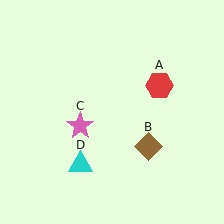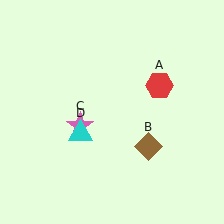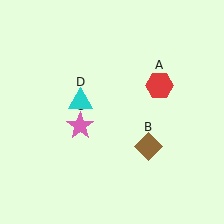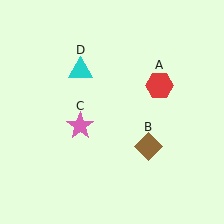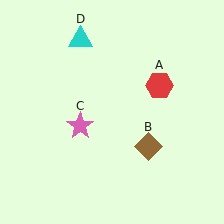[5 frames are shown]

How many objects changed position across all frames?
1 object changed position: cyan triangle (object D).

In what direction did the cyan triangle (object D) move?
The cyan triangle (object D) moved up.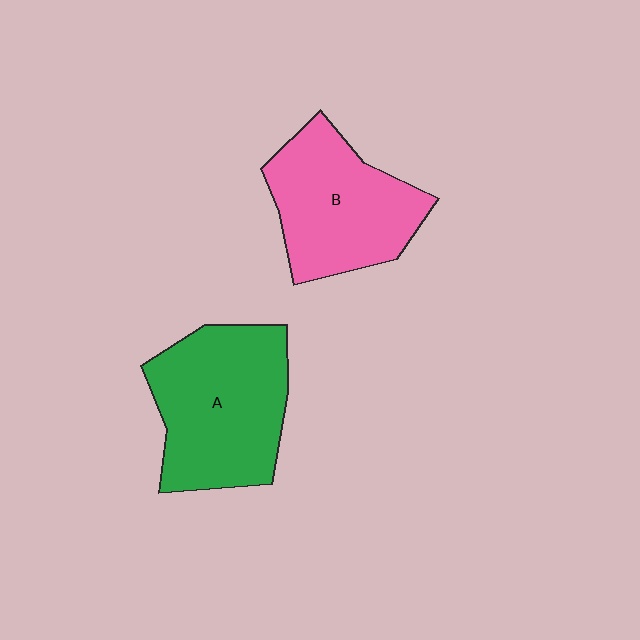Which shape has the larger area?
Shape A (green).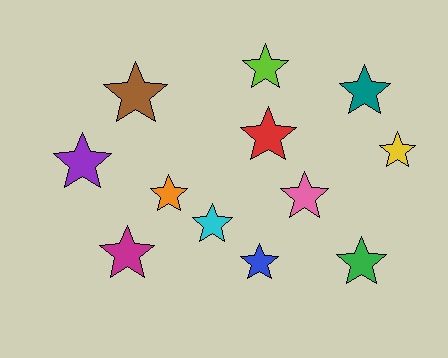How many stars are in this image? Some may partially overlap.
There are 12 stars.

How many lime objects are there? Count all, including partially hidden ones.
There is 1 lime object.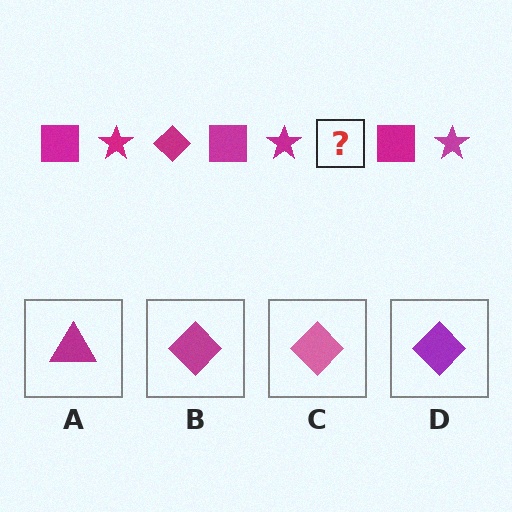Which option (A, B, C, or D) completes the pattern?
B.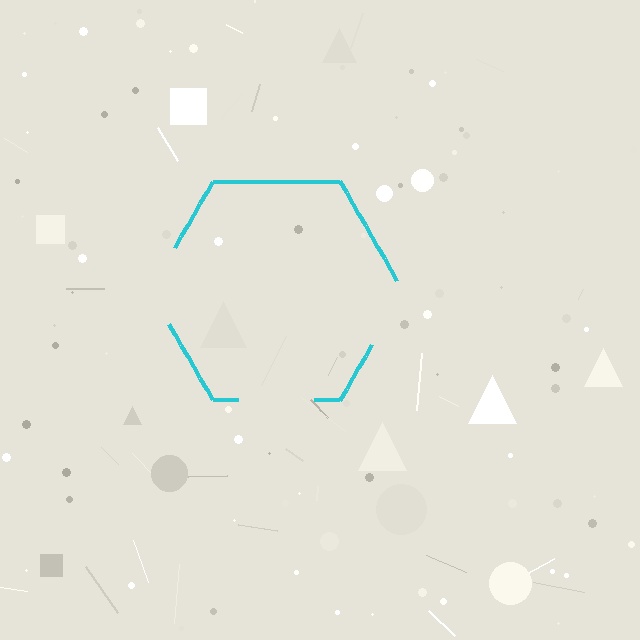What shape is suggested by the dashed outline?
The dashed outline suggests a hexagon.